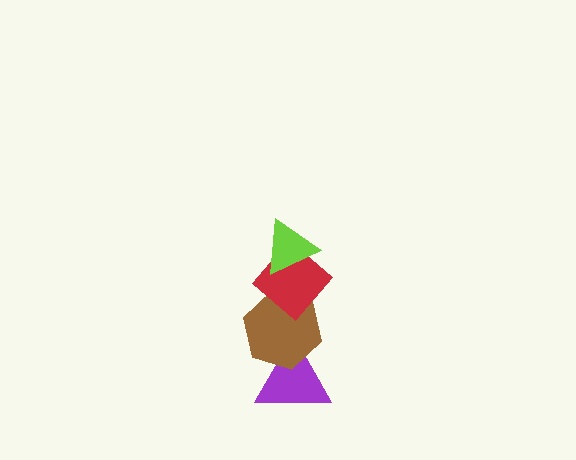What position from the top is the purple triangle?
The purple triangle is 4th from the top.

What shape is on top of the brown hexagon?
The red diamond is on top of the brown hexagon.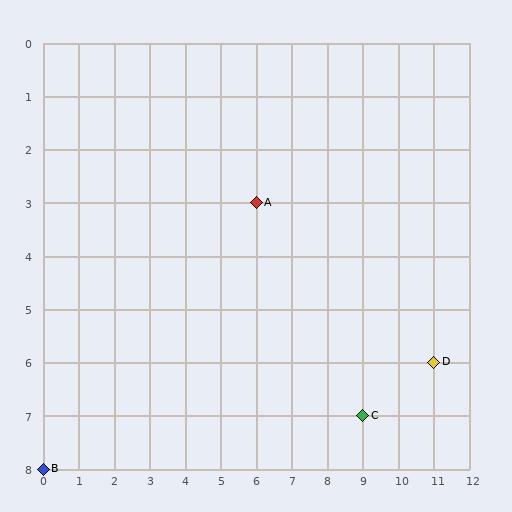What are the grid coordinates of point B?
Point B is at grid coordinates (0, 8).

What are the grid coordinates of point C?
Point C is at grid coordinates (9, 7).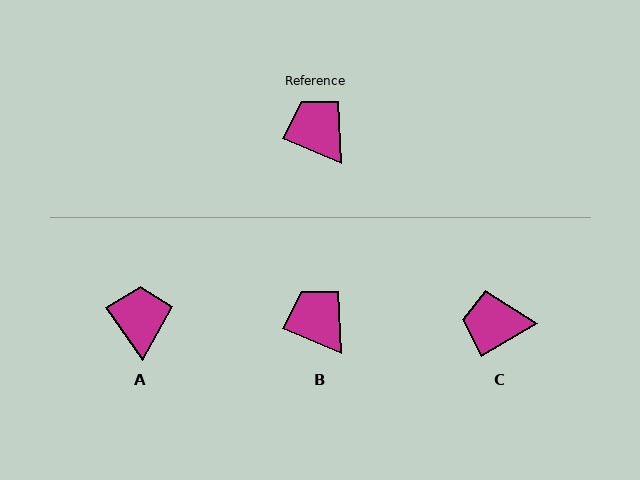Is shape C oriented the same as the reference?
No, it is off by about 54 degrees.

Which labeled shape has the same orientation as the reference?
B.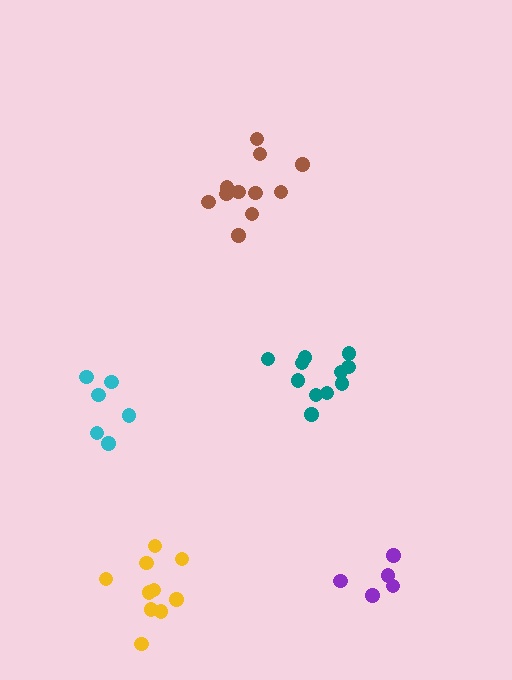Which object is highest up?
The brown cluster is topmost.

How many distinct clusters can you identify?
There are 5 distinct clusters.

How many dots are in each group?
Group 1: 11 dots, Group 2: 10 dots, Group 3: 6 dots, Group 4: 5 dots, Group 5: 11 dots (43 total).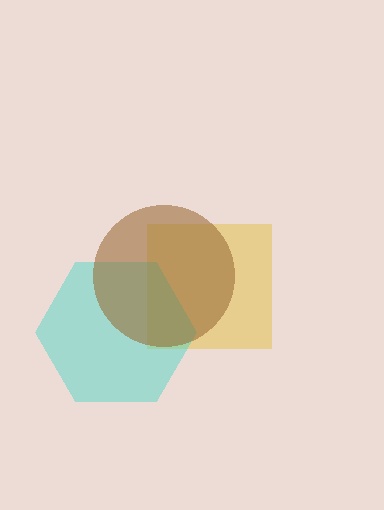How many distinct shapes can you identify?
There are 3 distinct shapes: a yellow square, a cyan hexagon, a brown circle.